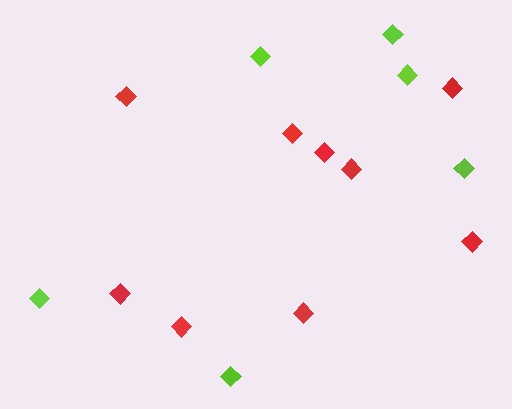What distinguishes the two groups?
There are 2 groups: one group of lime diamonds (6) and one group of red diamonds (9).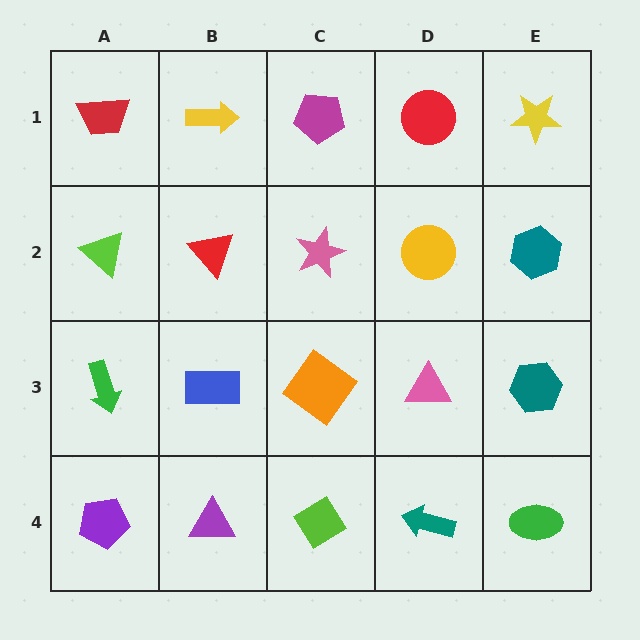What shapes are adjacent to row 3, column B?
A red triangle (row 2, column B), a purple triangle (row 4, column B), a green arrow (row 3, column A), an orange diamond (row 3, column C).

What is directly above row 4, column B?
A blue rectangle.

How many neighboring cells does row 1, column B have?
3.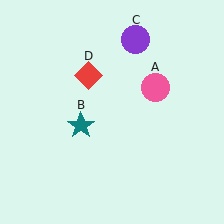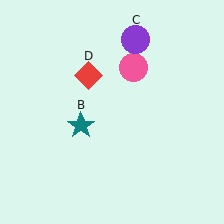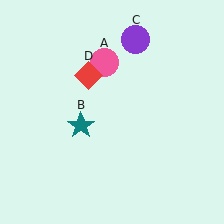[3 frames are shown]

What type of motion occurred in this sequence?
The pink circle (object A) rotated counterclockwise around the center of the scene.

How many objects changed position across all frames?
1 object changed position: pink circle (object A).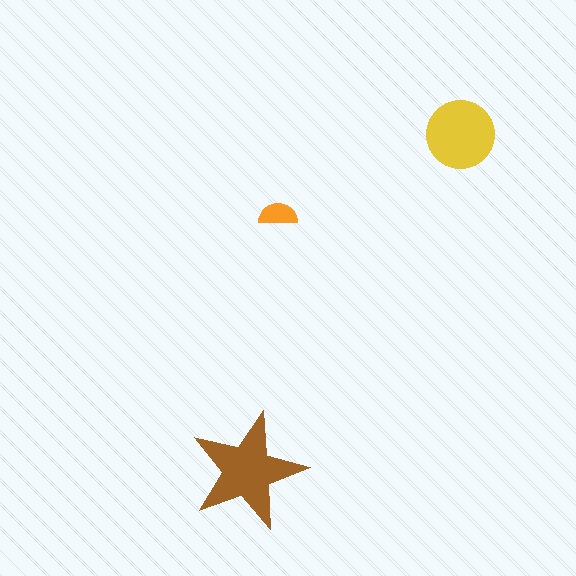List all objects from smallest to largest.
The orange semicircle, the yellow circle, the brown star.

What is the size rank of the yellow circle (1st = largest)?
2nd.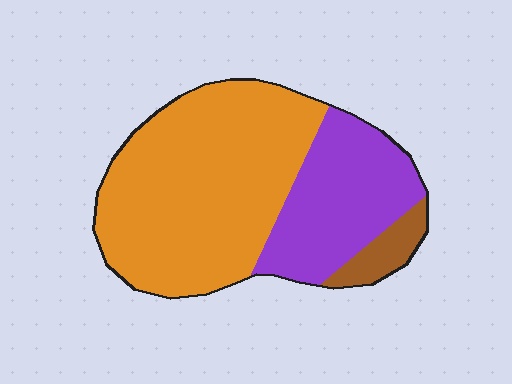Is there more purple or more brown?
Purple.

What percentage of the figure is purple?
Purple covers about 30% of the figure.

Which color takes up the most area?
Orange, at roughly 65%.